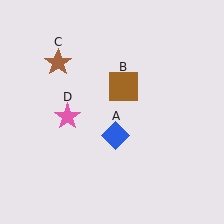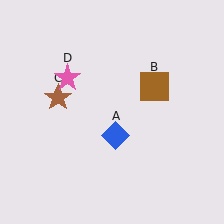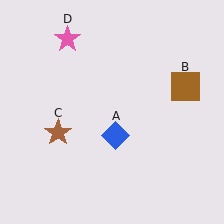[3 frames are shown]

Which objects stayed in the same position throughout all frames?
Blue diamond (object A) remained stationary.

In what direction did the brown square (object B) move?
The brown square (object B) moved right.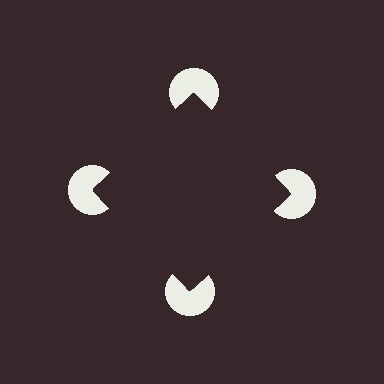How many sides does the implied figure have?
4 sides.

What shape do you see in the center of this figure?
An illusory square — its edges are inferred from the aligned wedge cuts in the pac-man discs, not physically drawn.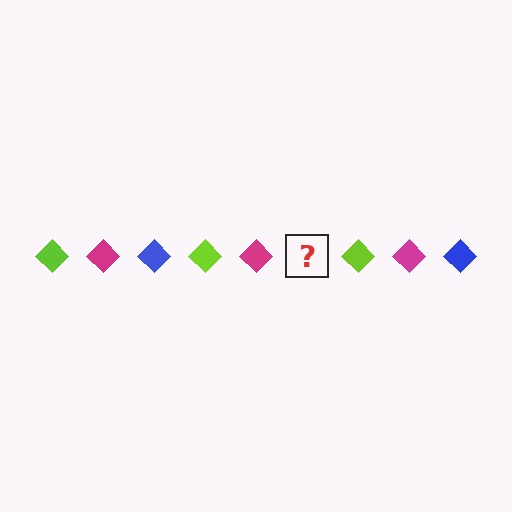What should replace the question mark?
The question mark should be replaced with a blue diamond.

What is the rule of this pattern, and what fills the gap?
The rule is that the pattern cycles through lime, magenta, blue diamonds. The gap should be filled with a blue diamond.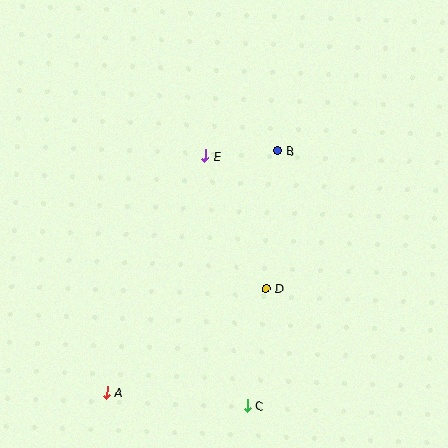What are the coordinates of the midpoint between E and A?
The midpoint between E and A is at (156, 274).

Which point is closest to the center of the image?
Point E at (206, 156) is closest to the center.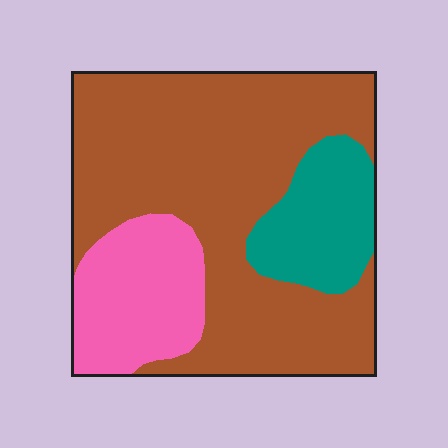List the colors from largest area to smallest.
From largest to smallest: brown, pink, teal.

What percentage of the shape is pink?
Pink covers roughly 20% of the shape.